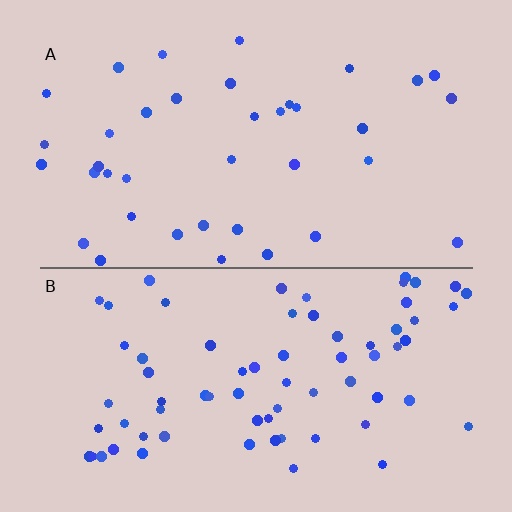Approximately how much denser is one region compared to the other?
Approximately 1.9× — region B over region A.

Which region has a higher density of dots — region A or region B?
B (the bottom).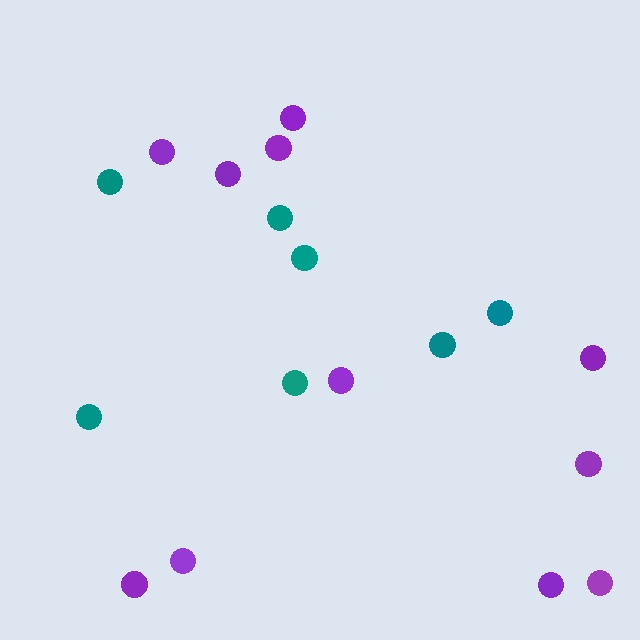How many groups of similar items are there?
There are 2 groups: one group of purple circles (11) and one group of teal circles (7).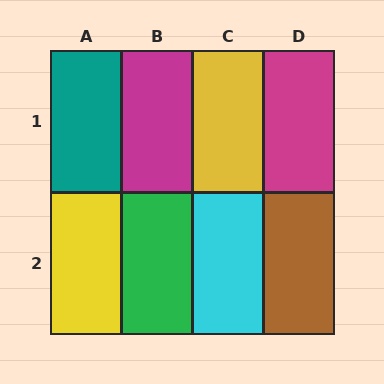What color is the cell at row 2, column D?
Brown.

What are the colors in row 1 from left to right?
Teal, magenta, yellow, magenta.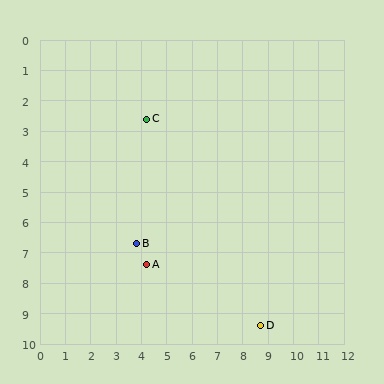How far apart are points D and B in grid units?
Points D and B are about 5.6 grid units apart.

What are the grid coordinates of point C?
Point C is at approximately (4.2, 2.6).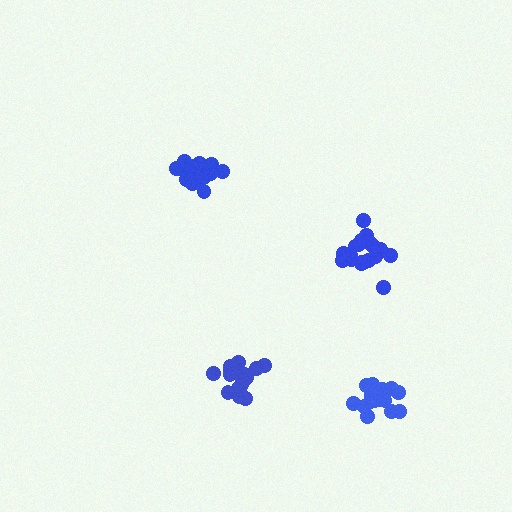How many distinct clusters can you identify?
There are 4 distinct clusters.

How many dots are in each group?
Group 1: 17 dots, Group 2: 21 dots, Group 3: 20 dots, Group 4: 16 dots (74 total).